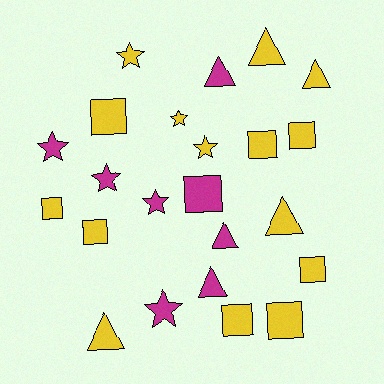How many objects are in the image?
There are 23 objects.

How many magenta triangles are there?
There are 3 magenta triangles.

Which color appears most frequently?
Yellow, with 15 objects.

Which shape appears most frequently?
Square, with 9 objects.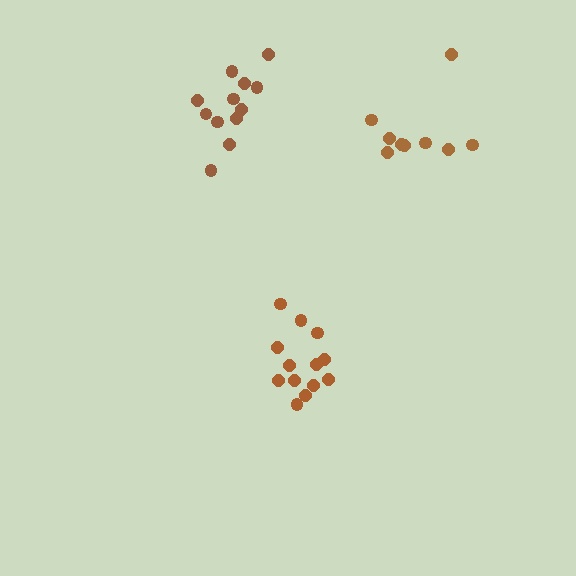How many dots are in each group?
Group 1: 13 dots, Group 2: 9 dots, Group 3: 12 dots (34 total).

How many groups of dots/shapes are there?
There are 3 groups.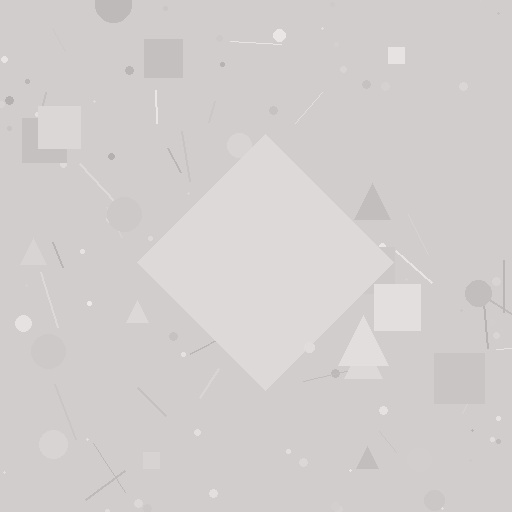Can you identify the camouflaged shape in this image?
The camouflaged shape is a diamond.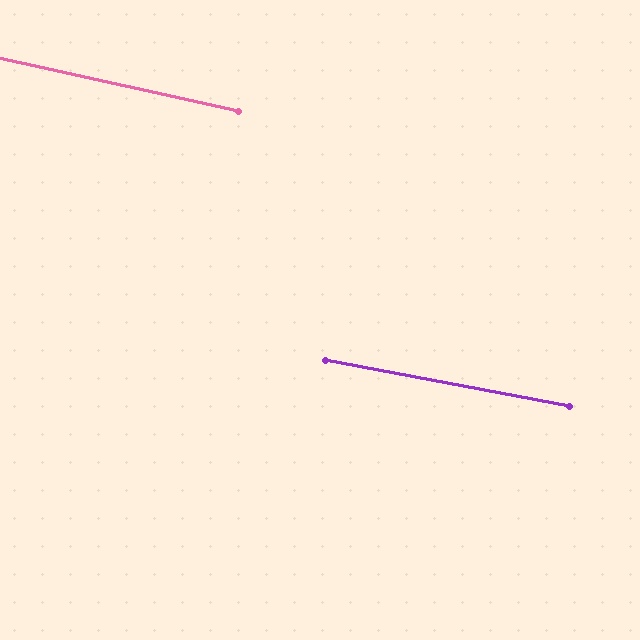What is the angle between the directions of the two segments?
Approximately 2 degrees.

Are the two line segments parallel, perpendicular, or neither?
Parallel — their directions differ by only 1.8°.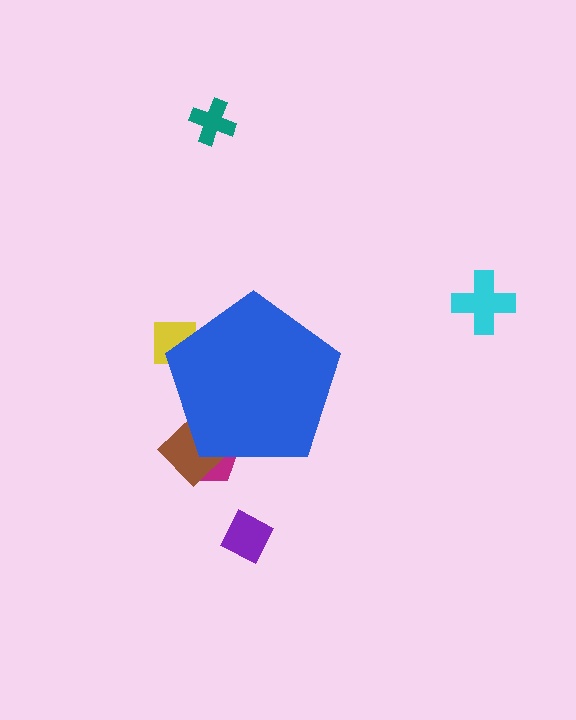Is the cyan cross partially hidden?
No, the cyan cross is fully visible.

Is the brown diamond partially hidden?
Yes, the brown diamond is partially hidden behind the blue pentagon.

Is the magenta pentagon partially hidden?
Yes, the magenta pentagon is partially hidden behind the blue pentagon.